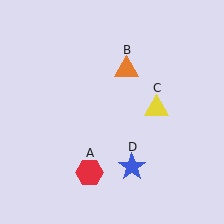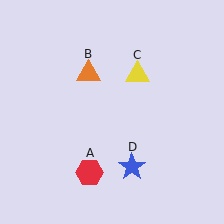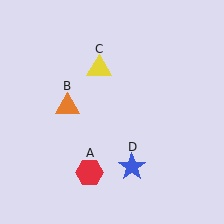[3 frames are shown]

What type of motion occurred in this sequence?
The orange triangle (object B), yellow triangle (object C) rotated counterclockwise around the center of the scene.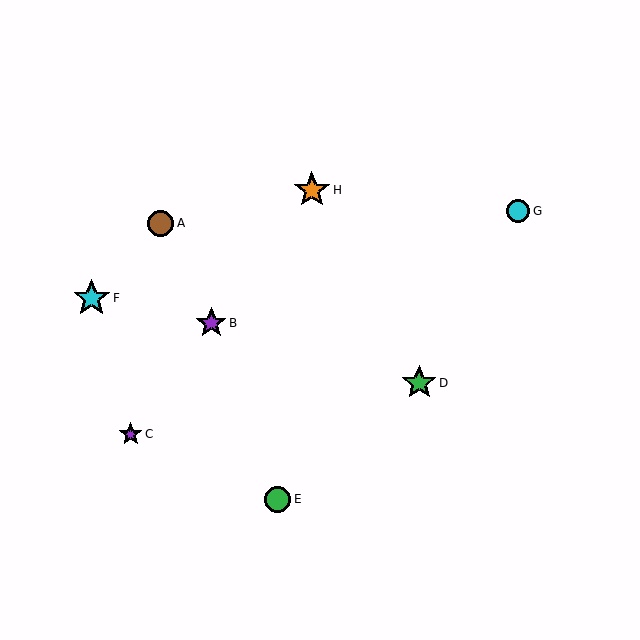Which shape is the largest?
The orange star (labeled H) is the largest.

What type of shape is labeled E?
Shape E is a green circle.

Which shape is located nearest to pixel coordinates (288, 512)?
The green circle (labeled E) at (277, 499) is nearest to that location.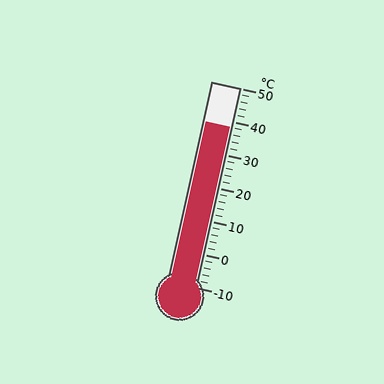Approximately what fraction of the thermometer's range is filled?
The thermometer is filled to approximately 80% of its range.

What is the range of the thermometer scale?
The thermometer scale ranges from -10°C to 50°C.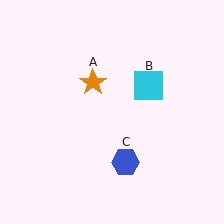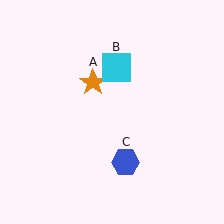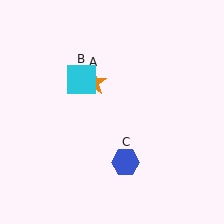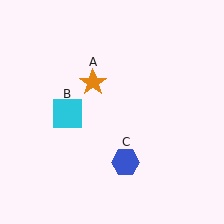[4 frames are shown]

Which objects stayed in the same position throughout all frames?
Orange star (object A) and blue hexagon (object C) remained stationary.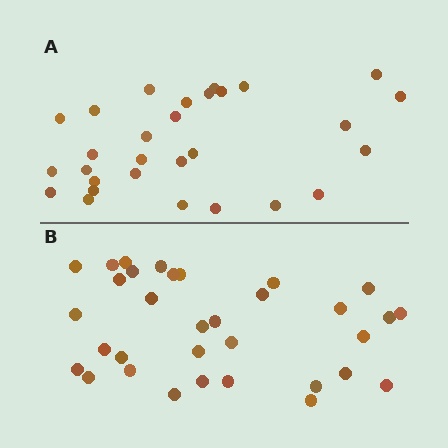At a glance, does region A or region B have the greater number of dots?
Region B (the bottom region) has more dots.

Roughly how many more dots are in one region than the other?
Region B has about 4 more dots than region A.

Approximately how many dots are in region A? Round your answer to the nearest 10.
About 30 dots. (The exact count is 29, which rounds to 30.)